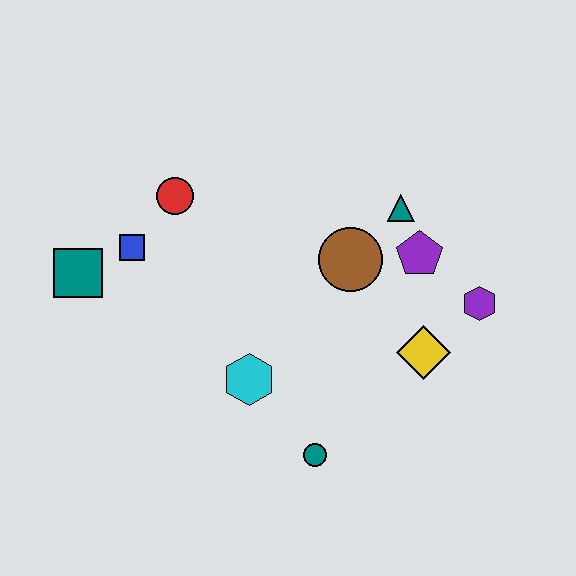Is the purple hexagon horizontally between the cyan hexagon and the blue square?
No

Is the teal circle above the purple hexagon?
No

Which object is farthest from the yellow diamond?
The teal square is farthest from the yellow diamond.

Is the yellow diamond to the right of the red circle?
Yes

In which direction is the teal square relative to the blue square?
The teal square is to the left of the blue square.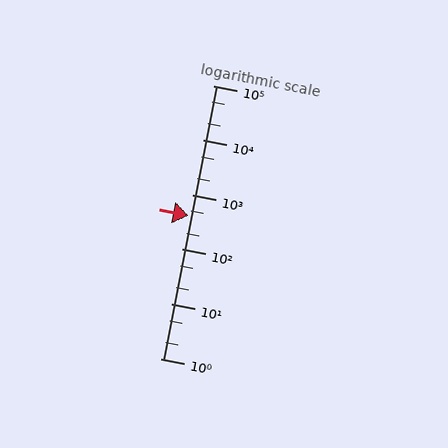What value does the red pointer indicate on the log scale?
The pointer indicates approximately 420.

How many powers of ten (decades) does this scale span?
The scale spans 5 decades, from 1 to 100000.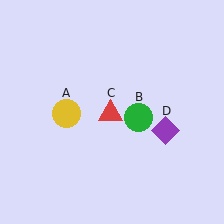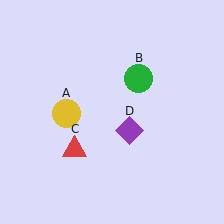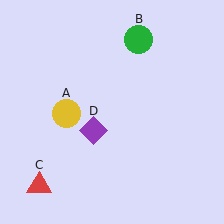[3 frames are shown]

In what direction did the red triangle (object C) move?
The red triangle (object C) moved down and to the left.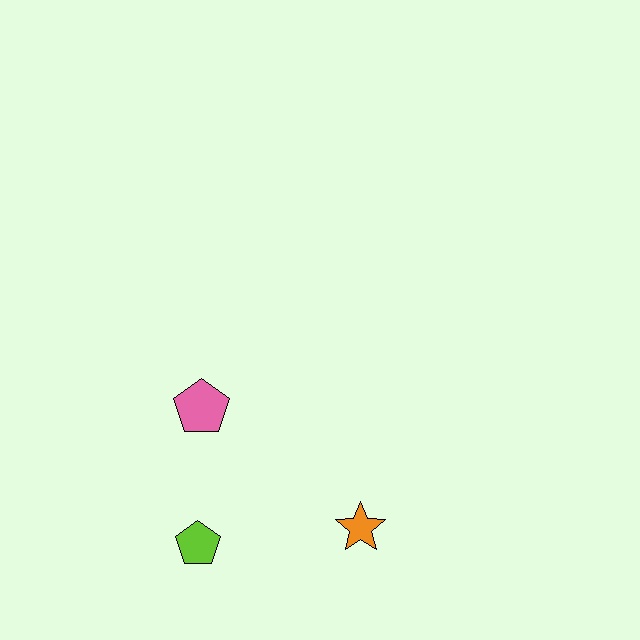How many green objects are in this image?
There are no green objects.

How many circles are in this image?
There are no circles.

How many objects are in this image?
There are 3 objects.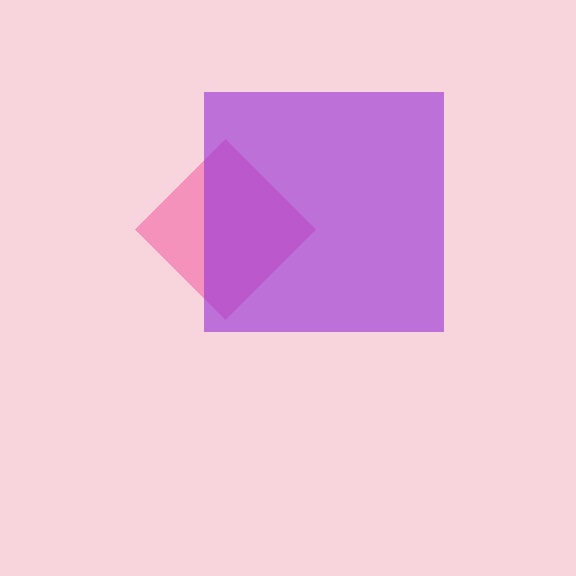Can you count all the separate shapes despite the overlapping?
Yes, there are 2 separate shapes.